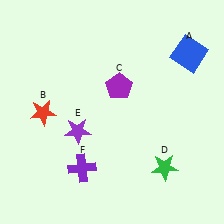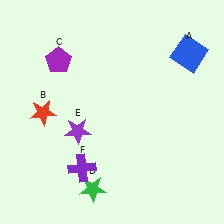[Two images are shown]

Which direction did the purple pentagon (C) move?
The purple pentagon (C) moved left.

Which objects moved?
The objects that moved are: the purple pentagon (C), the green star (D).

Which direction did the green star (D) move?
The green star (D) moved left.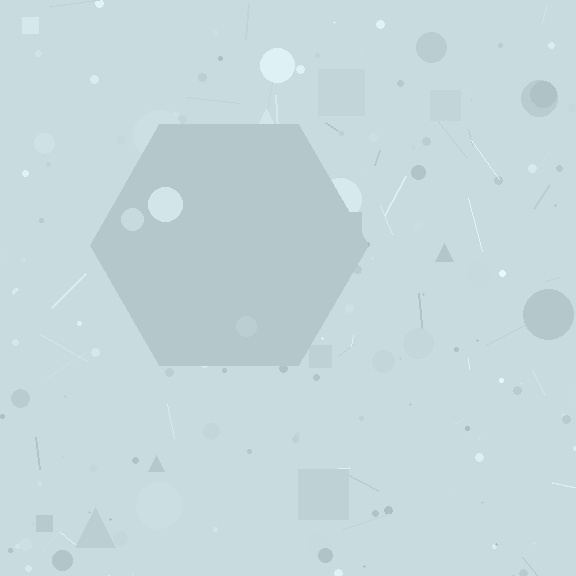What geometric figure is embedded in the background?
A hexagon is embedded in the background.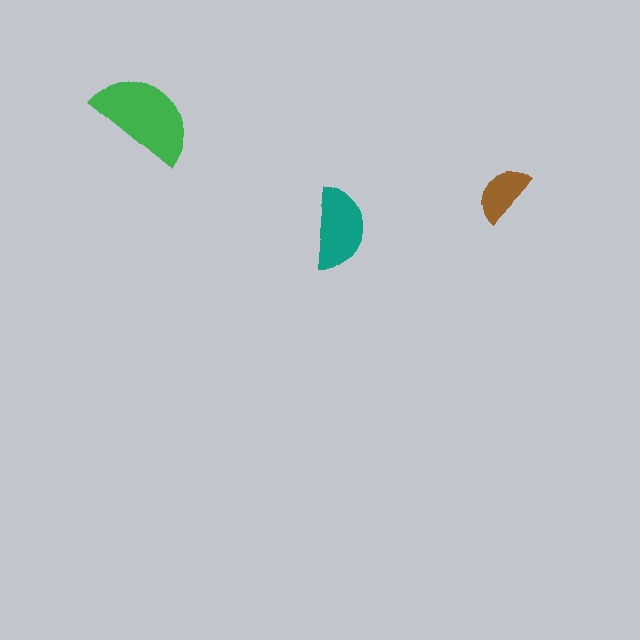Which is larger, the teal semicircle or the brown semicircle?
The teal one.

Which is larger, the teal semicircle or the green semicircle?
The green one.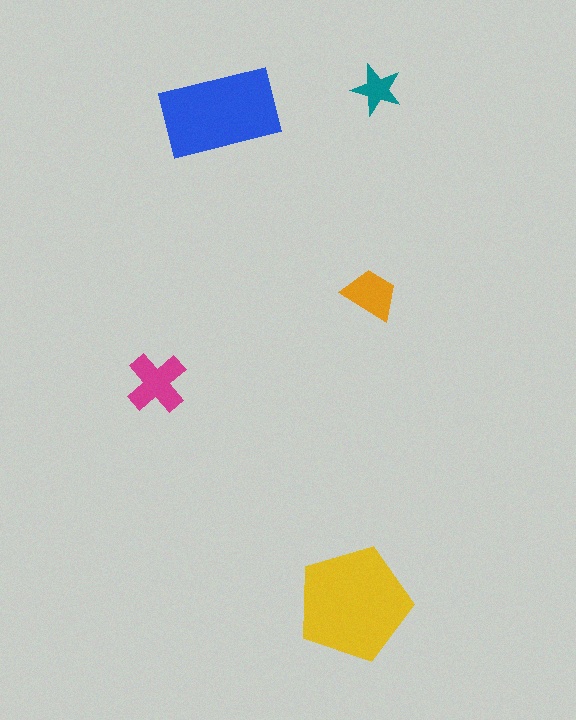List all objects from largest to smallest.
The yellow pentagon, the blue rectangle, the magenta cross, the orange trapezoid, the teal star.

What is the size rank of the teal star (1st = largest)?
5th.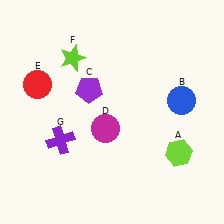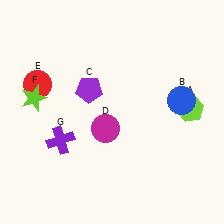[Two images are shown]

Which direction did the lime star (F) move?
The lime star (F) moved down.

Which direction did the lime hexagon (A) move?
The lime hexagon (A) moved up.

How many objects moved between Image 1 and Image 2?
2 objects moved between the two images.